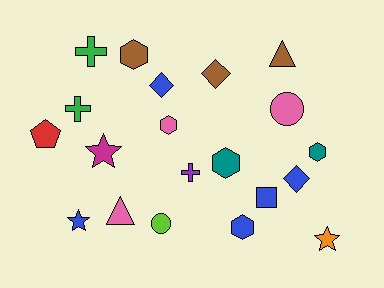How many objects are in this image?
There are 20 objects.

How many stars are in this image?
There are 3 stars.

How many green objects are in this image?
There are 2 green objects.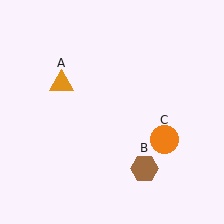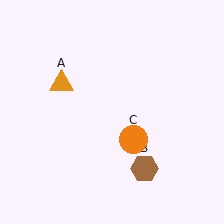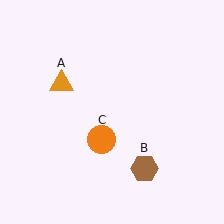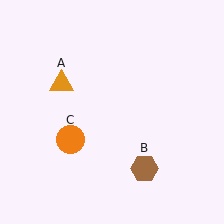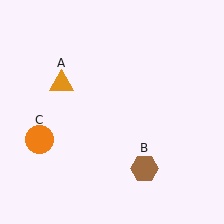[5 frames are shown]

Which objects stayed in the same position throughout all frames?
Orange triangle (object A) and brown hexagon (object B) remained stationary.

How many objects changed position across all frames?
1 object changed position: orange circle (object C).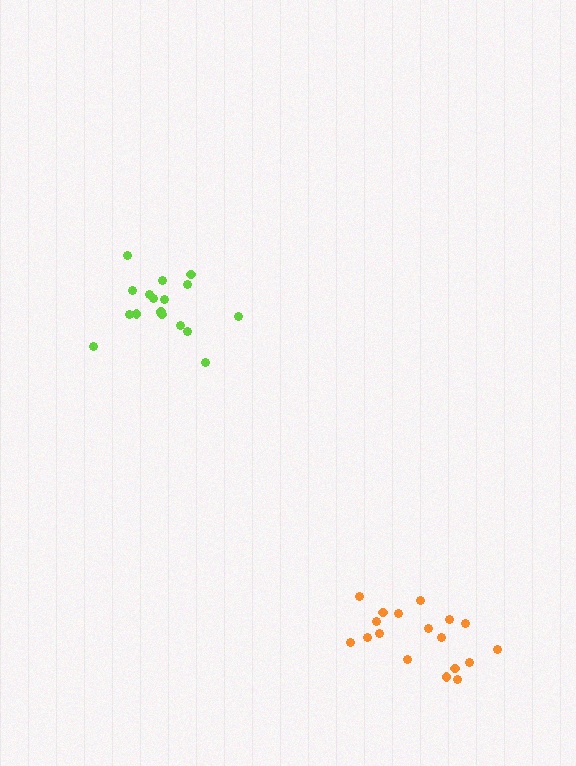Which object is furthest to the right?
The orange cluster is rightmost.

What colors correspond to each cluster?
The clusters are colored: lime, orange.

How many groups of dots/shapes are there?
There are 2 groups.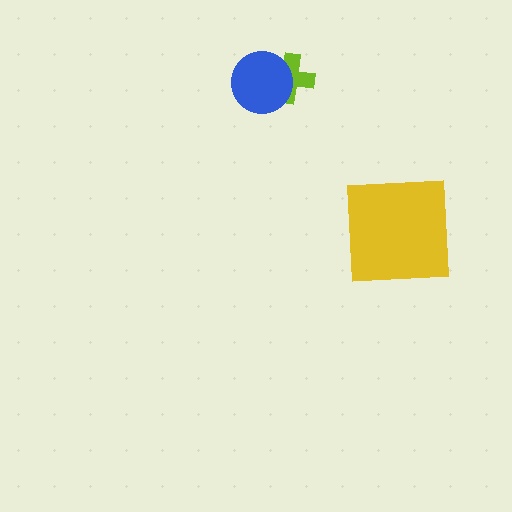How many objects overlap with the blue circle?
1 object overlaps with the blue circle.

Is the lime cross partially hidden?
Yes, it is partially covered by another shape.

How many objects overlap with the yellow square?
0 objects overlap with the yellow square.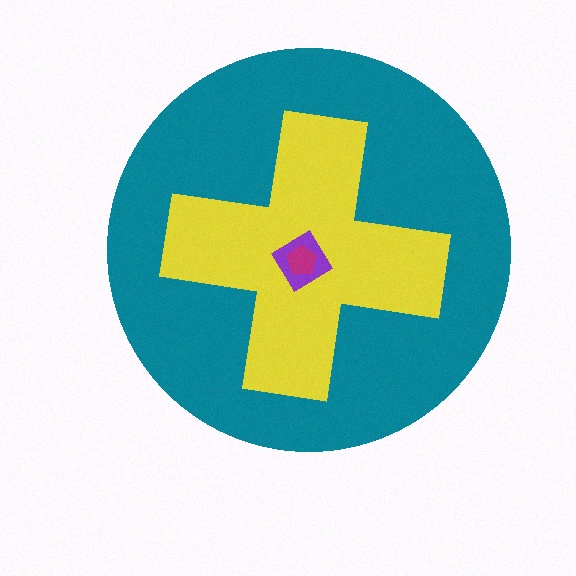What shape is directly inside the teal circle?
The yellow cross.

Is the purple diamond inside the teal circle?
Yes.